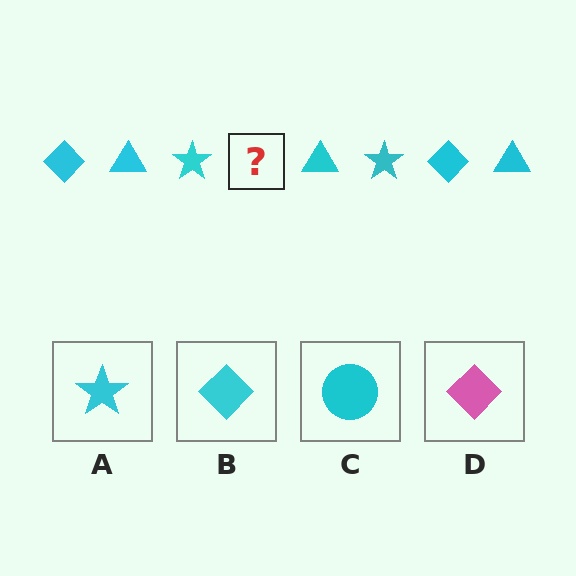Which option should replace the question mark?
Option B.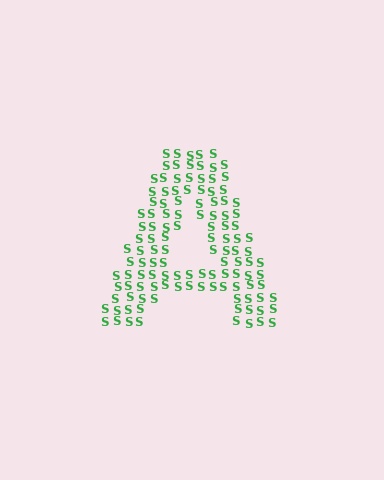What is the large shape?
The large shape is the letter A.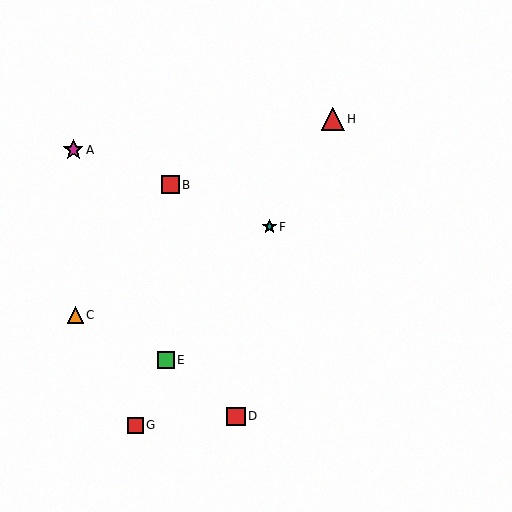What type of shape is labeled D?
Shape D is a red square.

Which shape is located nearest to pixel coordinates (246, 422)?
The red square (labeled D) at (236, 416) is nearest to that location.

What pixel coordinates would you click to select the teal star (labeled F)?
Click at (269, 227) to select the teal star F.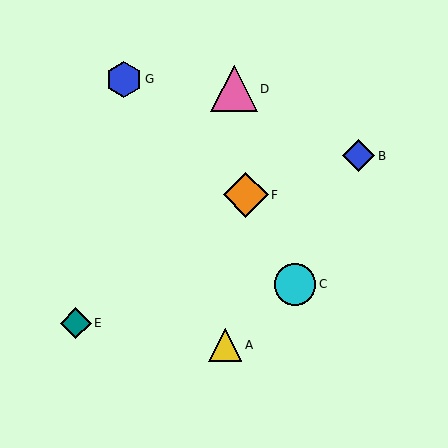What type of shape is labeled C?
Shape C is a cyan circle.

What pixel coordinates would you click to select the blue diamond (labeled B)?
Click at (359, 156) to select the blue diamond B.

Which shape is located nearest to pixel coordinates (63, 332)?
The teal diamond (labeled E) at (76, 323) is nearest to that location.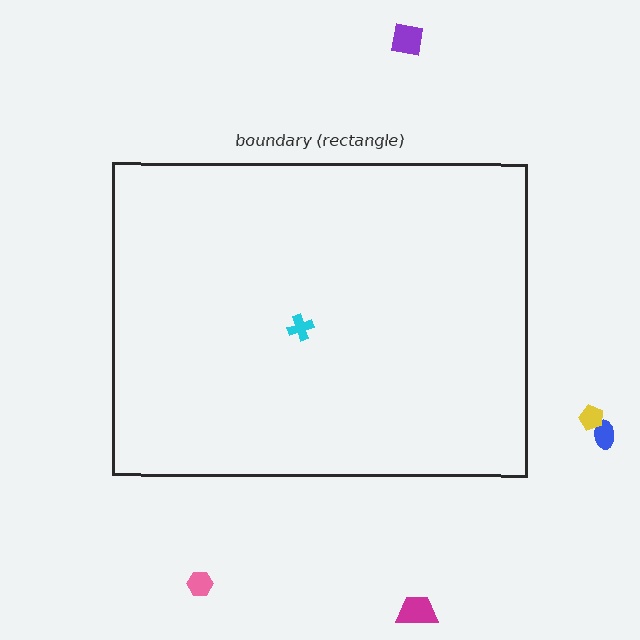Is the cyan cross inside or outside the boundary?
Inside.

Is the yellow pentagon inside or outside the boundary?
Outside.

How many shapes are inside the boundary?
1 inside, 5 outside.